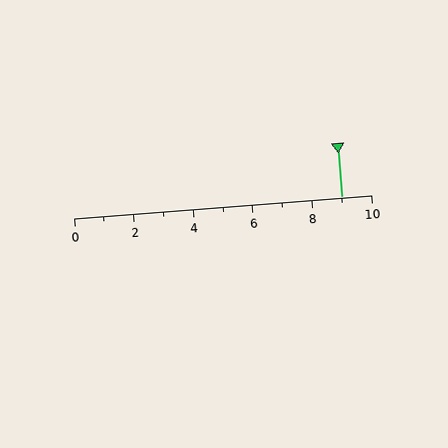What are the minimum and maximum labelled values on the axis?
The axis runs from 0 to 10.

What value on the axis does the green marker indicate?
The marker indicates approximately 9.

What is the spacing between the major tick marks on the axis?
The major ticks are spaced 2 apart.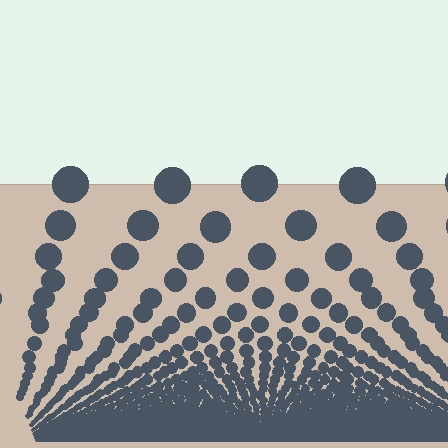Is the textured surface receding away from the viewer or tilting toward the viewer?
The surface appears to tilt toward the viewer. Texture elements get larger and sparser toward the top.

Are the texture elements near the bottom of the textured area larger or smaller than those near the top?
Smaller. The gradient is inverted — elements near the bottom are smaller and denser.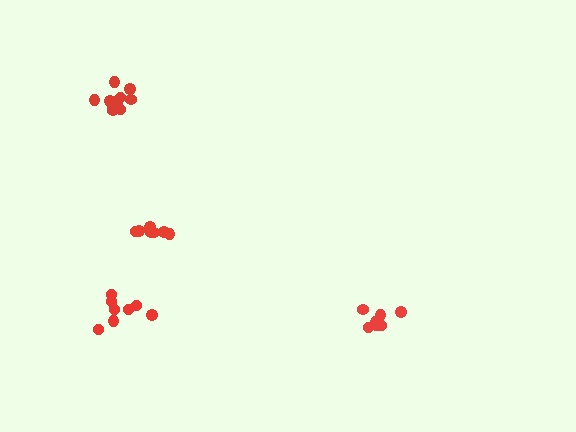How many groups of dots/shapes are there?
There are 4 groups.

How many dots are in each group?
Group 1: 8 dots, Group 2: 7 dots, Group 3: 11 dots, Group 4: 7 dots (33 total).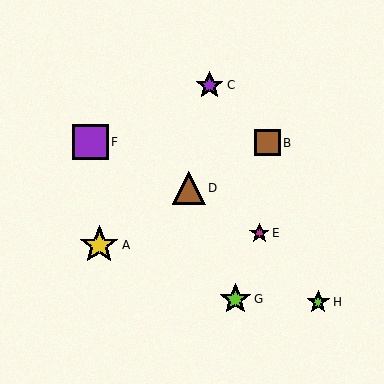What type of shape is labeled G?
Shape G is a lime star.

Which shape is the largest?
The yellow star (labeled A) is the largest.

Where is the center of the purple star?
The center of the purple star is at (210, 85).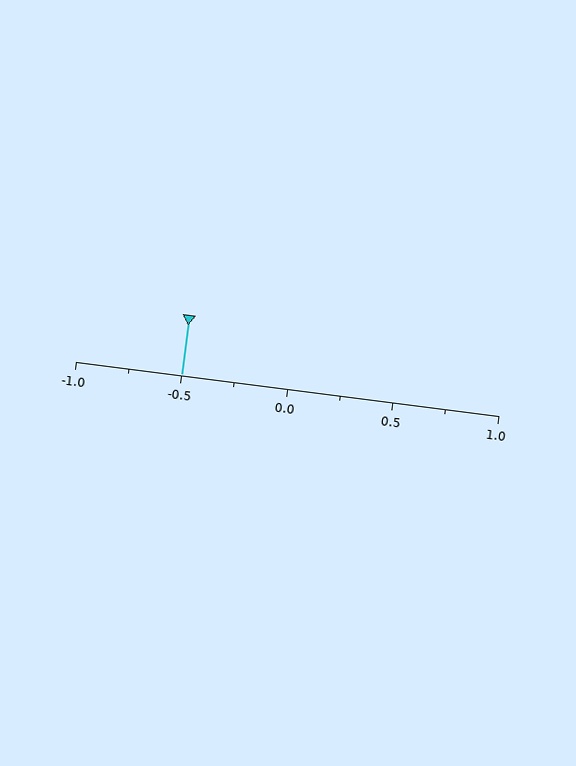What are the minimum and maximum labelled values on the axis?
The axis runs from -1.0 to 1.0.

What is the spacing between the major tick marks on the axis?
The major ticks are spaced 0.5 apart.